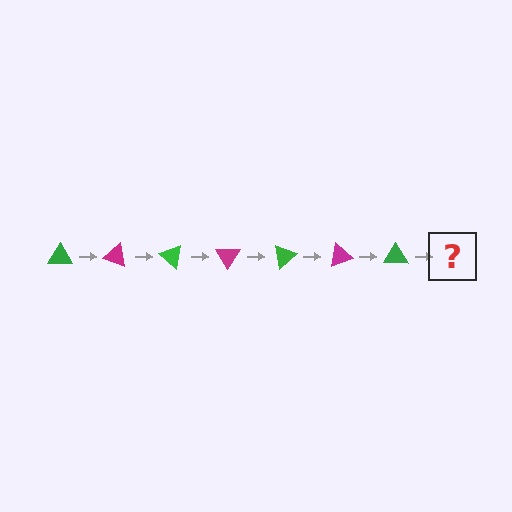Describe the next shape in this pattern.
It should be a magenta triangle, rotated 140 degrees from the start.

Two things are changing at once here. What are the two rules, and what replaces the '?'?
The two rules are that it rotates 20 degrees each step and the color cycles through green and magenta. The '?' should be a magenta triangle, rotated 140 degrees from the start.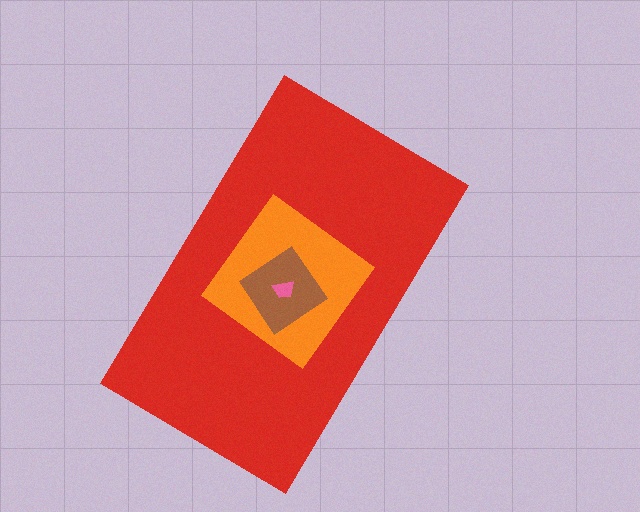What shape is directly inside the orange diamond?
The brown diamond.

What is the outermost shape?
The red rectangle.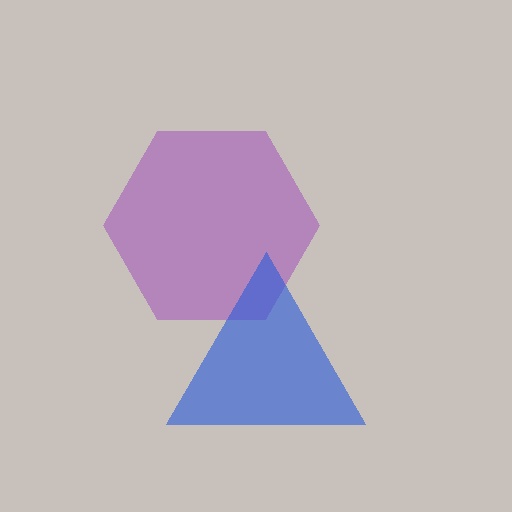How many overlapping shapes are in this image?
There are 2 overlapping shapes in the image.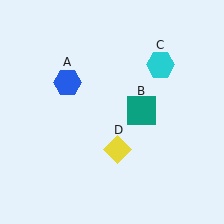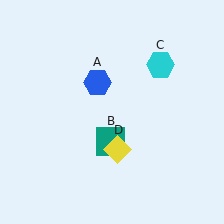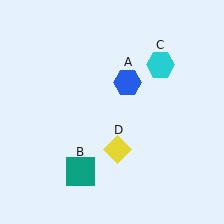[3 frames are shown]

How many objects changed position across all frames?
2 objects changed position: blue hexagon (object A), teal square (object B).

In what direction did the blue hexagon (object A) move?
The blue hexagon (object A) moved right.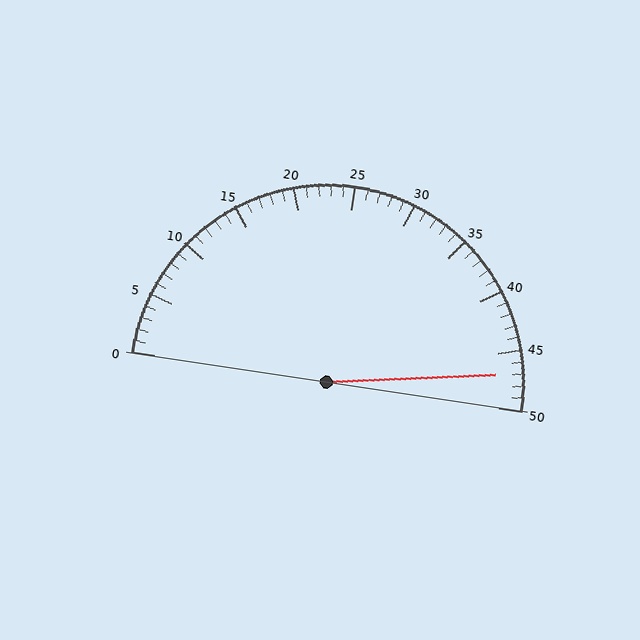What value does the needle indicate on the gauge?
The needle indicates approximately 47.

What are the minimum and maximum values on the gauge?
The gauge ranges from 0 to 50.